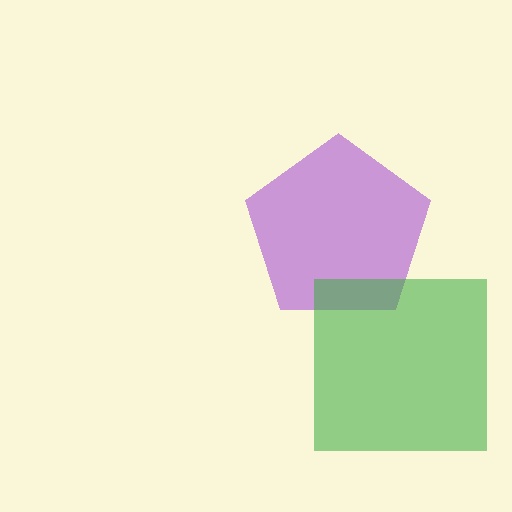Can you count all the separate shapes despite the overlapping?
Yes, there are 2 separate shapes.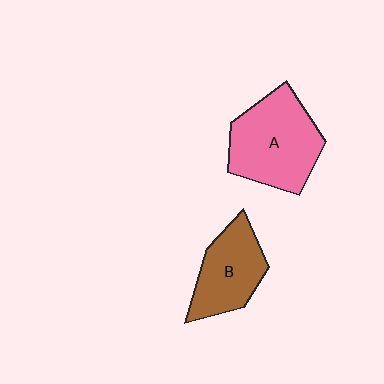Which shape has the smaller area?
Shape B (brown).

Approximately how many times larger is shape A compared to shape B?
Approximately 1.4 times.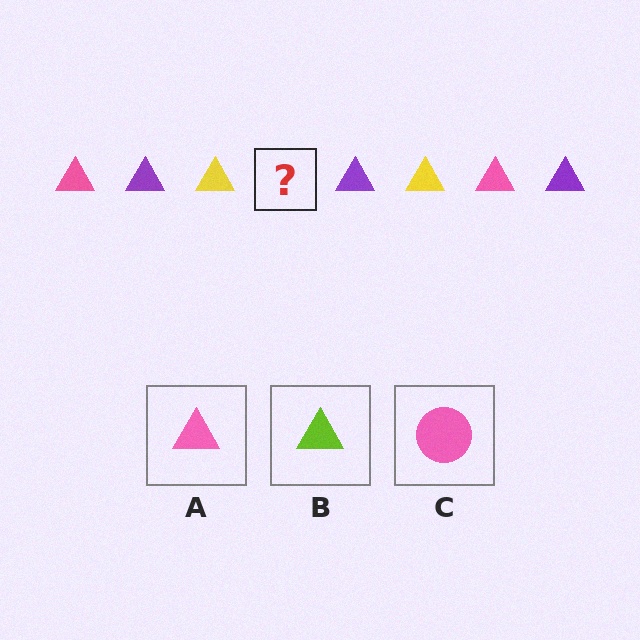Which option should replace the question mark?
Option A.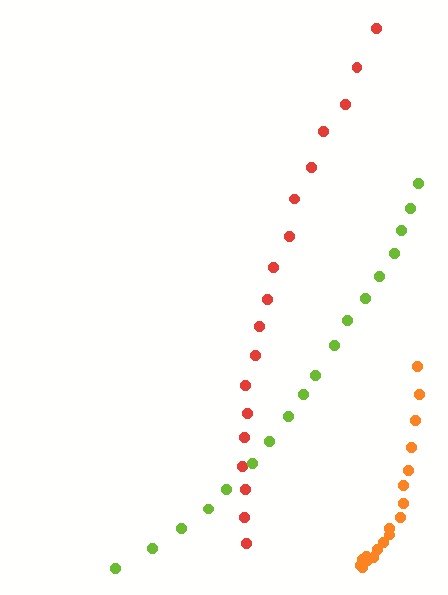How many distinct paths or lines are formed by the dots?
There are 3 distinct paths.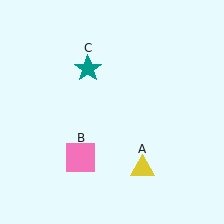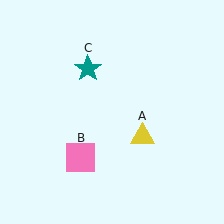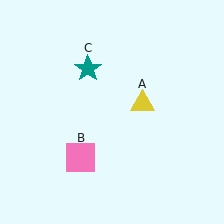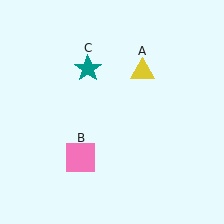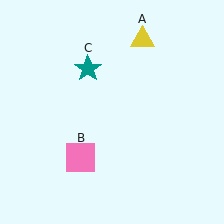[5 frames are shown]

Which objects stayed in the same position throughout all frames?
Pink square (object B) and teal star (object C) remained stationary.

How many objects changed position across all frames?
1 object changed position: yellow triangle (object A).